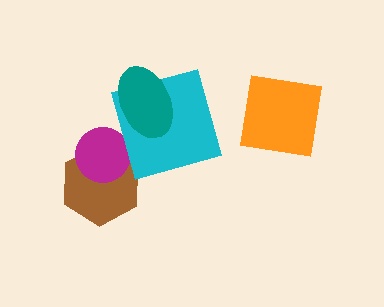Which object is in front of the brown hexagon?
The magenta circle is in front of the brown hexagon.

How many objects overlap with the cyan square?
1 object overlaps with the cyan square.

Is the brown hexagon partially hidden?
Yes, it is partially covered by another shape.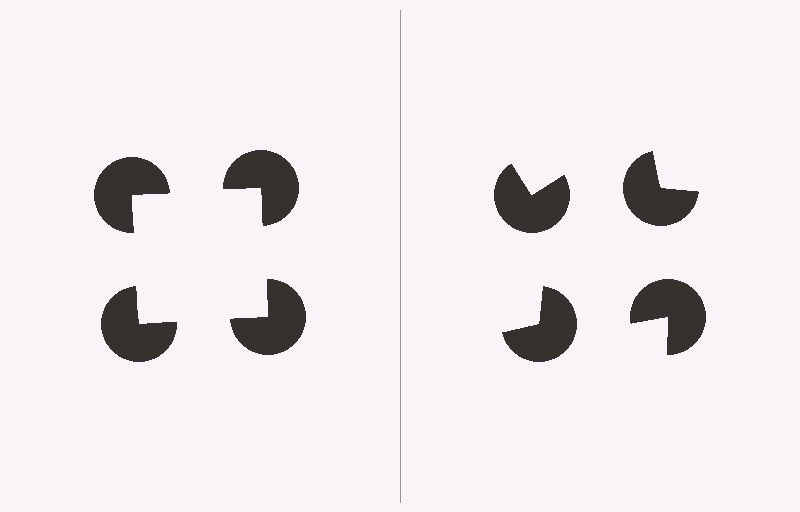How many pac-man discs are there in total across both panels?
8 — 4 on each side.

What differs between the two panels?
The pac-man discs are positioned identically on both sides; only the wedge orientations differ. On the left they align to a square; on the right they are misaligned.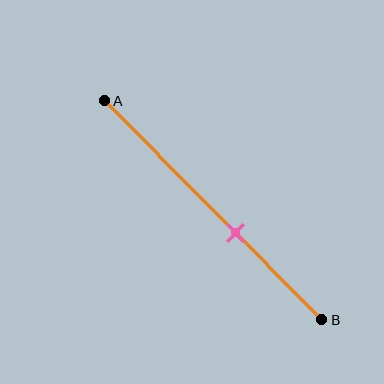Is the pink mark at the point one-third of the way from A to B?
No, the mark is at about 60% from A, not at the 33% one-third point.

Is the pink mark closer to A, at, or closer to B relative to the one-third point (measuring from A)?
The pink mark is closer to point B than the one-third point of segment AB.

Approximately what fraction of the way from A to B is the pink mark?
The pink mark is approximately 60% of the way from A to B.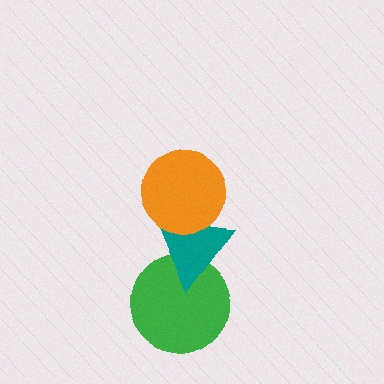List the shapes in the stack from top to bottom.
From top to bottom: the orange circle, the teal triangle, the green circle.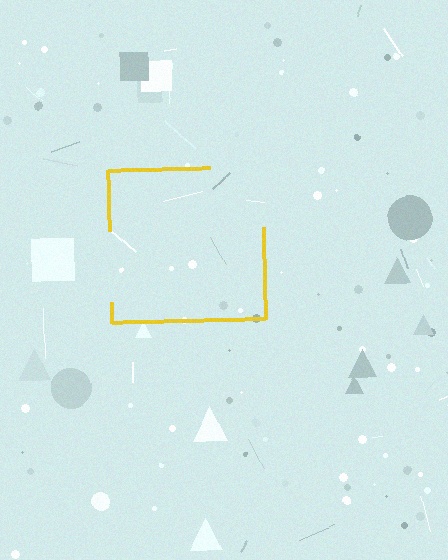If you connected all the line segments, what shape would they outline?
They would outline a square.